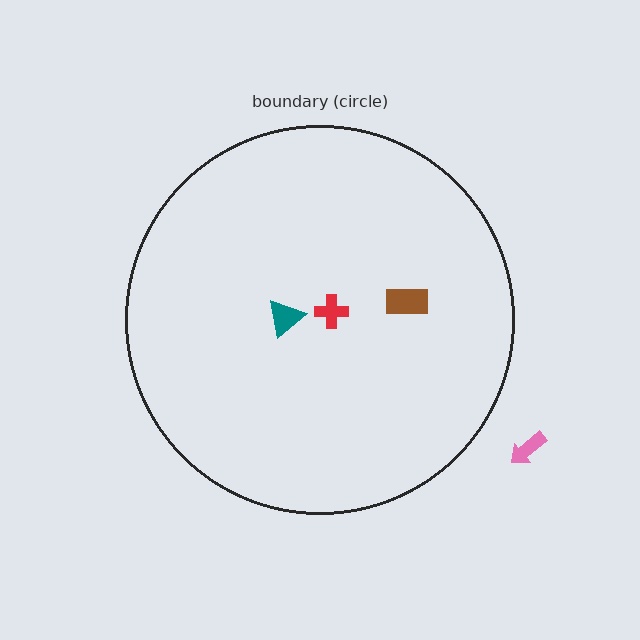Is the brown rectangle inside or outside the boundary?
Inside.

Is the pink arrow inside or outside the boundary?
Outside.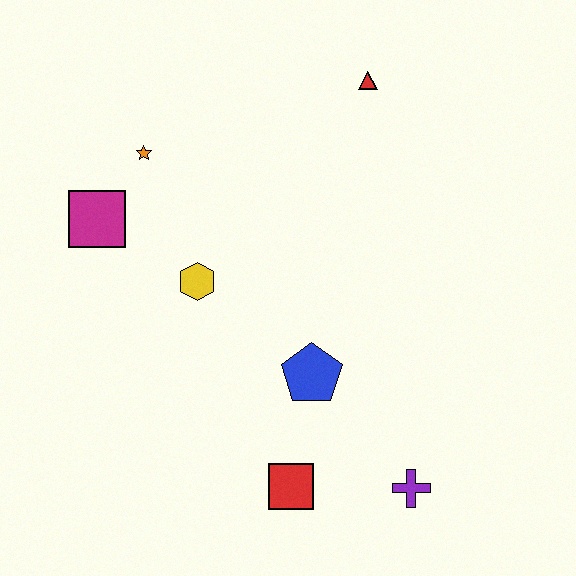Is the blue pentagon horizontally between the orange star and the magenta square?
No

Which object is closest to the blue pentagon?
The red square is closest to the blue pentagon.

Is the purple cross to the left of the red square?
No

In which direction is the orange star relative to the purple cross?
The orange star is above the purple cross.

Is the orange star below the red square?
No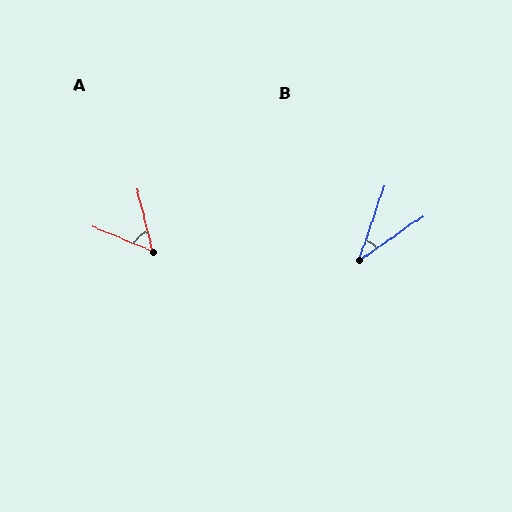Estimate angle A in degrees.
Approximately 53 degrees.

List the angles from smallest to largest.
B (36°), A (53°).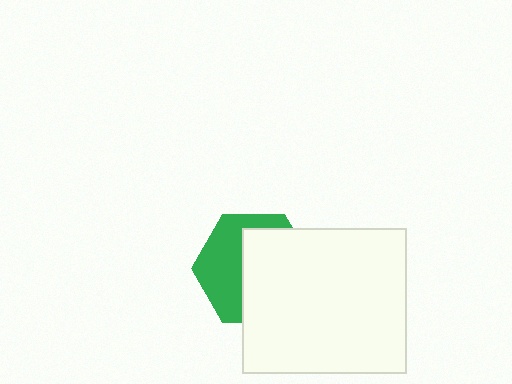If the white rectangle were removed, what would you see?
You would see the complete green hexagon.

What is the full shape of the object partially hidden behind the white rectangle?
The partially hidden object is a green hexagon.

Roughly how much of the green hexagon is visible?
A small part of it is visible (roughly 43%).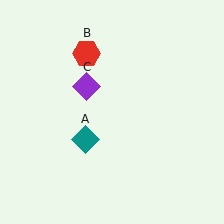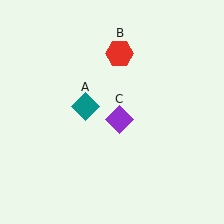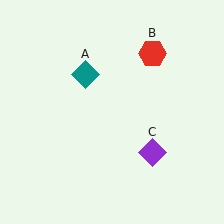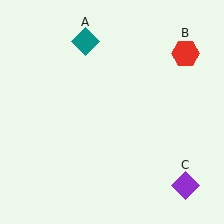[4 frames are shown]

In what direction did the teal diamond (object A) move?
The teal diamond (object A) moved up.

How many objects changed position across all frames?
3 objects changed position: teal diamond (object A), red hexagon (object B), purple diamond (object C).